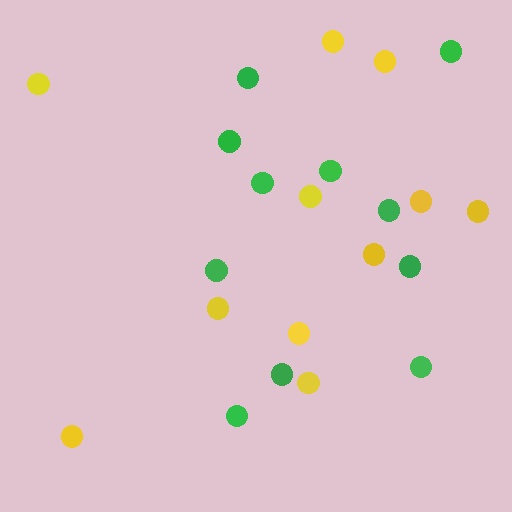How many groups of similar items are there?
There are 2 groups: one group of yellow circles (11) and one group of green circles (11).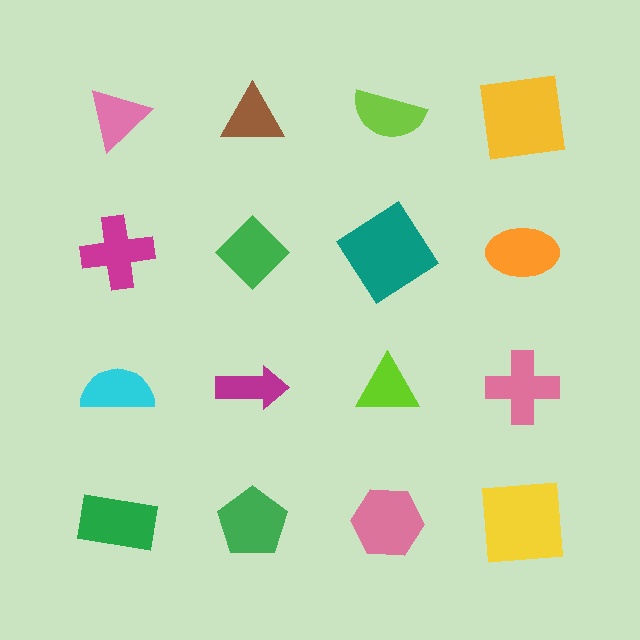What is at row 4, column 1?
A green rectangle.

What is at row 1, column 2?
A brown triangle.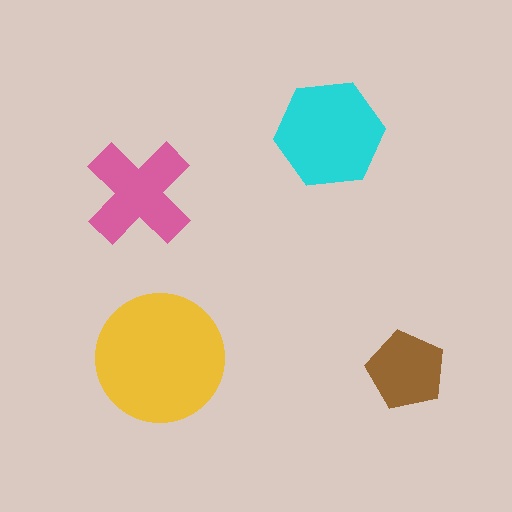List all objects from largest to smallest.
The yellow circle, the cyan hexagon, the pink cross, the brown pentagon.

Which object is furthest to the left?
The pink cross is leftmost.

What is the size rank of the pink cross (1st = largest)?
3rd.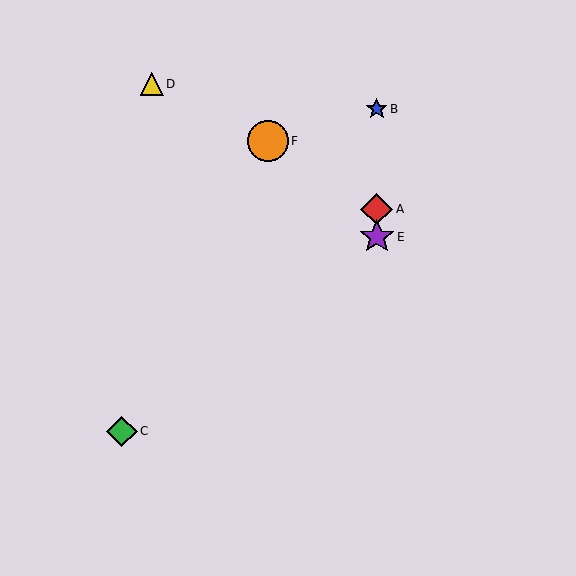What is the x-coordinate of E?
Object E is at x≈377.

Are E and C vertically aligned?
No, E is at x≈377 and C is at x≈122.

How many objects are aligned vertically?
3 objects (A, B, E) are aligned vertically.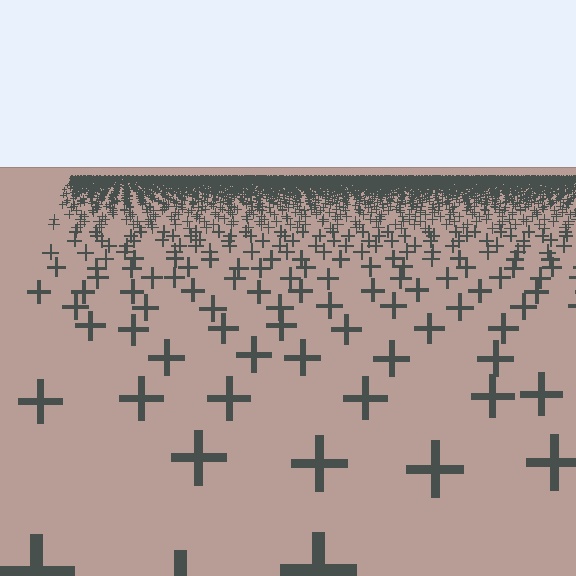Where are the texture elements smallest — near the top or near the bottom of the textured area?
Near the top.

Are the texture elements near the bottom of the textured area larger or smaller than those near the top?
Larger. Near the bottom, elements are closer to the viewer and appear at a bigger on-screen size.